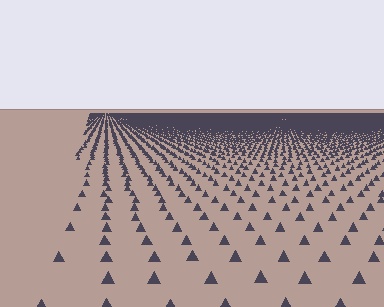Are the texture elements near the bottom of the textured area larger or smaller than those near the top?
Larger. Near the bottom, elements are closer to the viewer and appear at a bigger on-screen size.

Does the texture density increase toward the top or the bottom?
Density increases toward the top.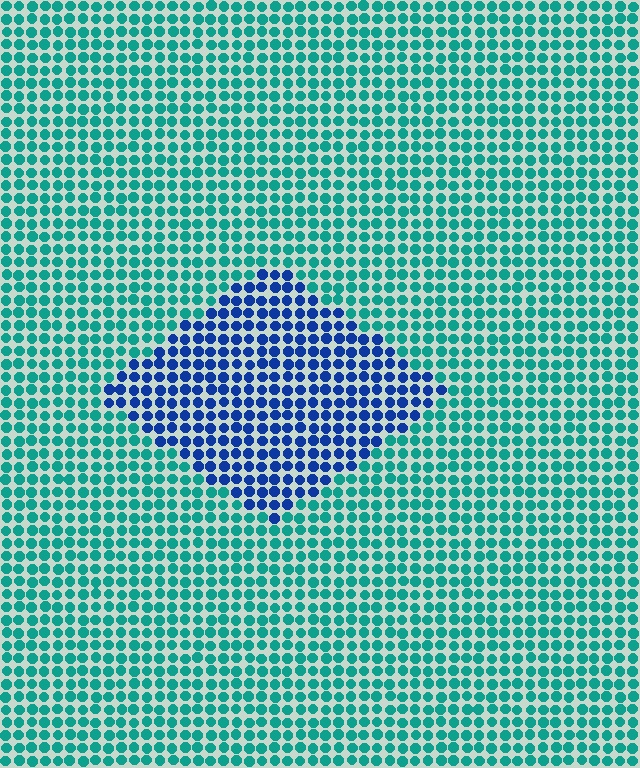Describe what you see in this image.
The image is filled with small teal elements in a uniform arrangement. A diamond-shaped region is visible where the elements are tinted to a slightly different hue, forming a subtle color boundary.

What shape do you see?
I see a diamond.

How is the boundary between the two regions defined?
The boundary is defined purely by a slight shift in hue (about 51 degrees). Spacing, size, and orientation are identical on both sides.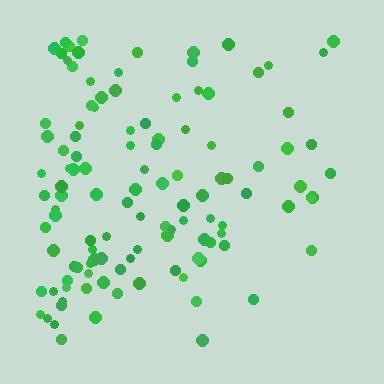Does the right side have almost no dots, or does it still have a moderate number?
Still a moderate number, just noticeably fewer than the left.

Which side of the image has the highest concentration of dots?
The left.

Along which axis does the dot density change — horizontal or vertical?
Horizontal.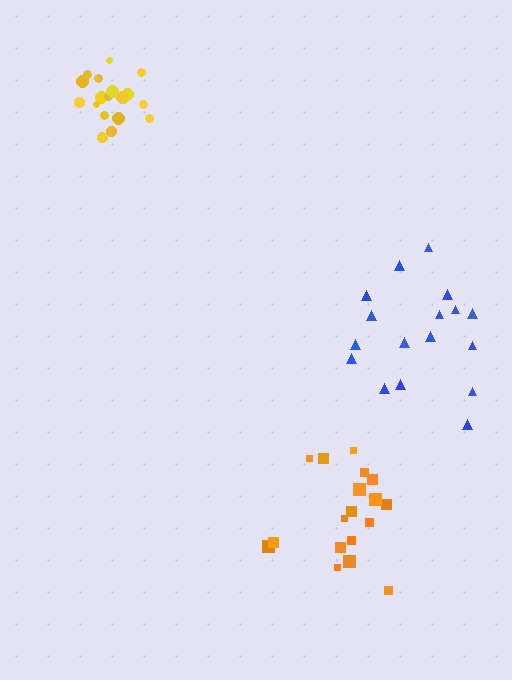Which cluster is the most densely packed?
Yellow.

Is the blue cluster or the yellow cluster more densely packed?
Yellow.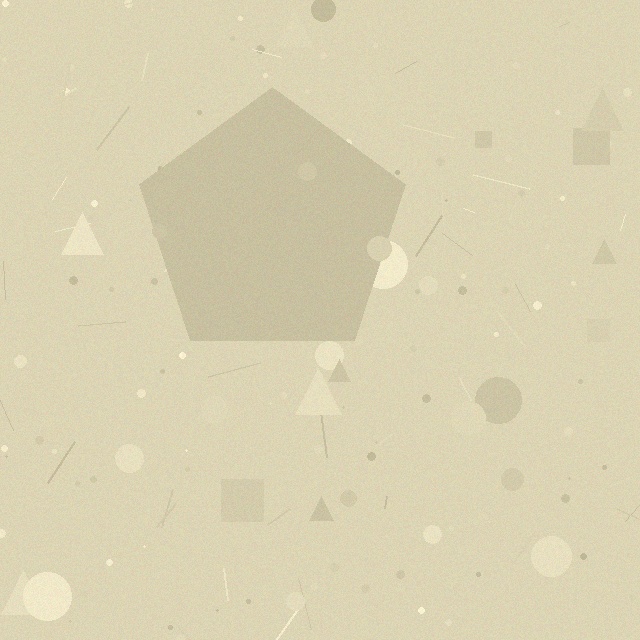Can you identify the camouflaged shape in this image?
The camouflaged shape is a pentagon.